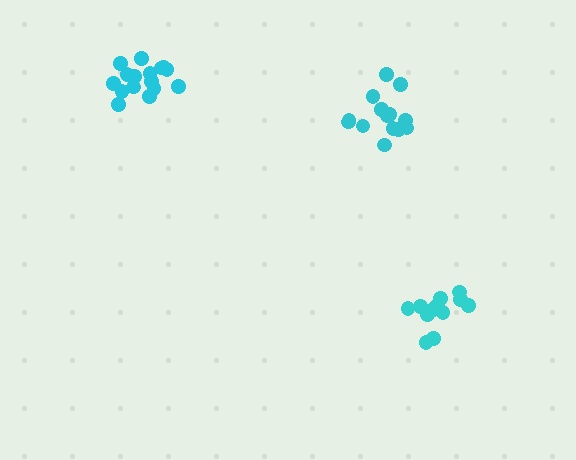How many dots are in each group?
Group 1: 14 dots, Group 2: 12 dots, Group 3: 16 dots (42 total).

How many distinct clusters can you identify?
There are 3 distinct clusters.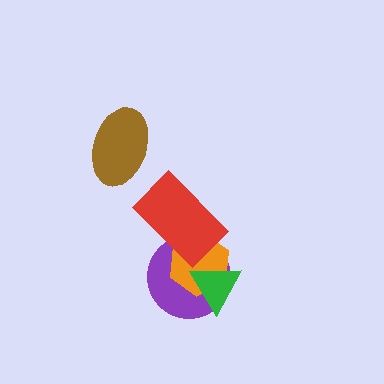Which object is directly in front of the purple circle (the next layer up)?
The orange hexagon is directly in front of the purple circle.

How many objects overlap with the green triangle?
2 objects overlap with the green triangle.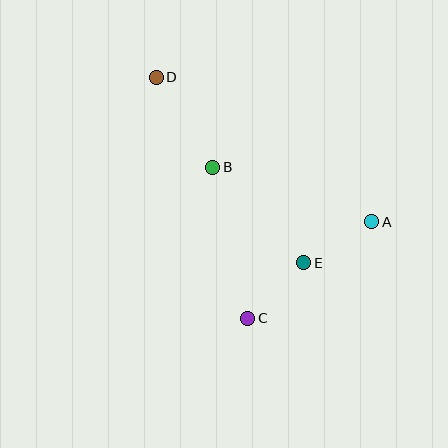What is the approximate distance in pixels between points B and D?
The distance between B and D is approximately 106 pixels.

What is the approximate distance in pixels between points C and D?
The distance between C and D is approximately 258 pixels.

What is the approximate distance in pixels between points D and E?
The distance between D and E is approximately 237 pixels.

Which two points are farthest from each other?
Points A and D are farthest from each other.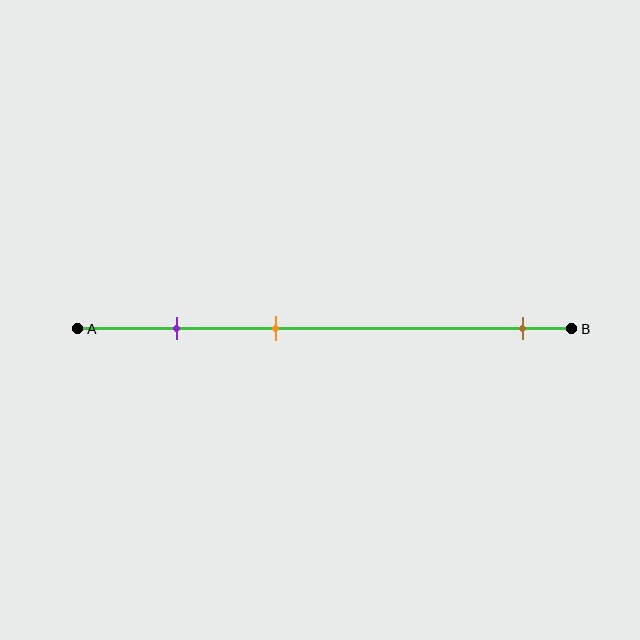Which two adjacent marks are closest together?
The purple and orange marks are the closest adjacent pair.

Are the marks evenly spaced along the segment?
No, the marks are not evenly spaced.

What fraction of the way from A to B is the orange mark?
The orange mark is approximately 40% (0.4) of the way from A to B.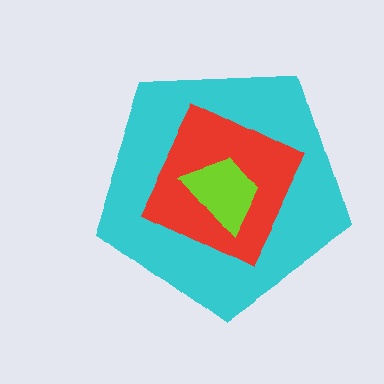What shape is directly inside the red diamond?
The lime trapezoid.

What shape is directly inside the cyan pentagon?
The red diamond.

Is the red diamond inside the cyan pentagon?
Yes.